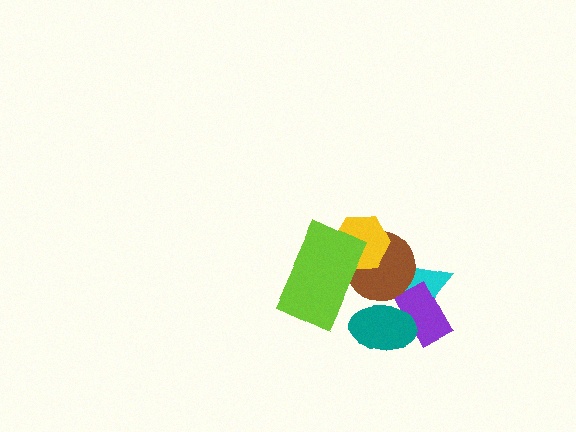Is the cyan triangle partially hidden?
Yes, it is partially covered by another shape.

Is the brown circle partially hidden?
Yes, it is partially covered by another shape.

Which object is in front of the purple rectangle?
The teal ellipse is in front of the purple rectangle.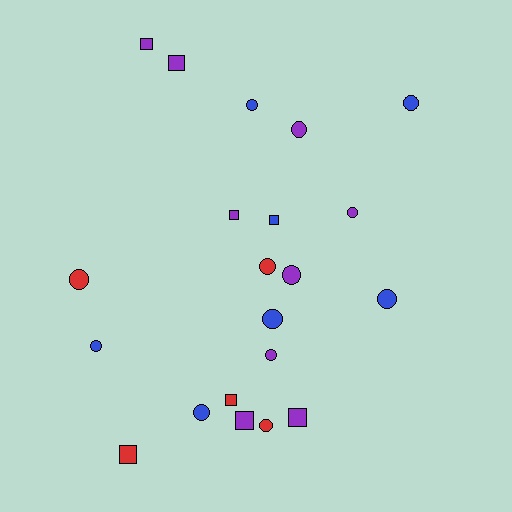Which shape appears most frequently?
Circle, with 13 objects.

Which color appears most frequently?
Purple, with 9 objects.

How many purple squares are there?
There are 5 purple squares.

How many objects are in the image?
There are 21 objects.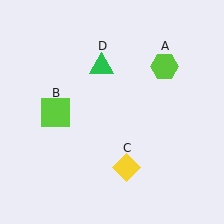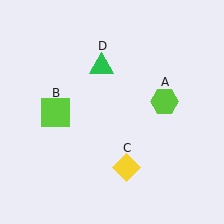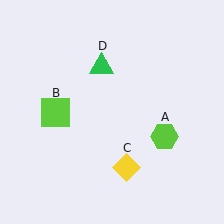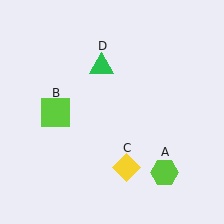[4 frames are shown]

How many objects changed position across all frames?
1 object changed position: lime hexagon (object A).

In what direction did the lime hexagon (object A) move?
The lime hexagon (object A) moved down.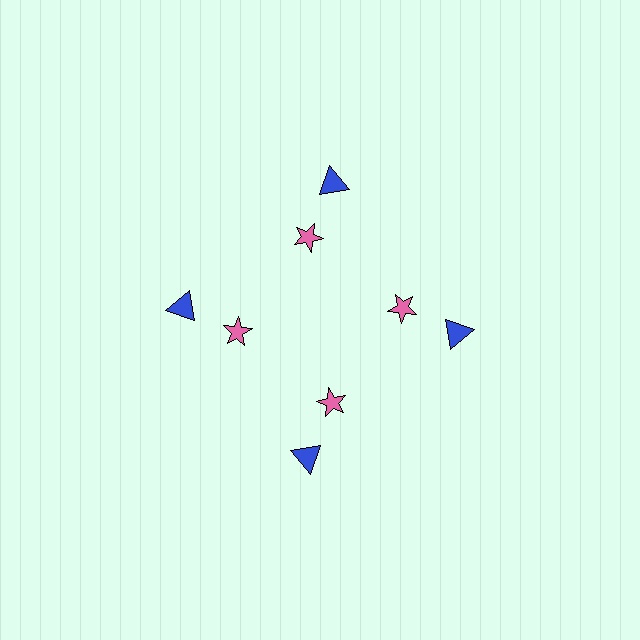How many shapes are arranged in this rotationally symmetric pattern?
There are 8 shapes, arranged in 4 groups of 2.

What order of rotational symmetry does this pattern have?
This pattern has 4-fold rotational symmetry.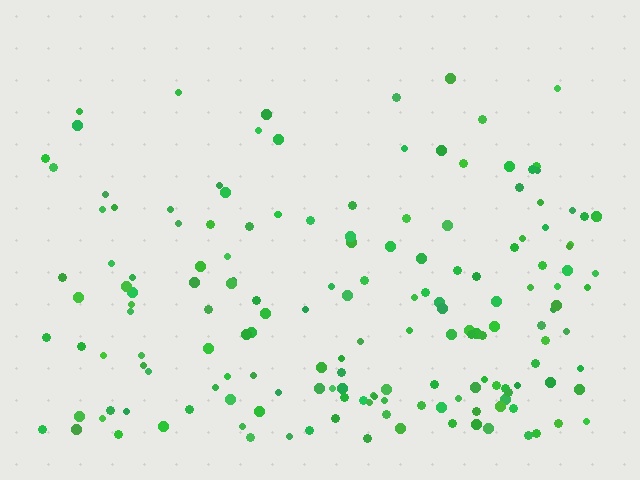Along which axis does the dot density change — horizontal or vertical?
Vertical.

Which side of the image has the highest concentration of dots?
The bottom.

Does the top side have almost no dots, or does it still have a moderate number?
Still a moderate number, just noticeably fewer than the bottom.